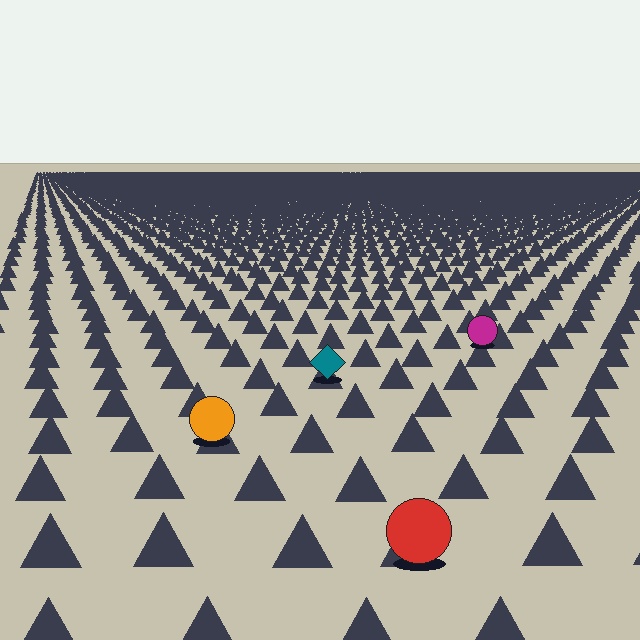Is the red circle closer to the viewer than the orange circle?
Yes. The red circle is closer — you can tell from the texture gradient: the ground texture is coarser near it.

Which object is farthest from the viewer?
The magenta circle is farthest from the viewer. It appears smaller and the ground texture around it is denser.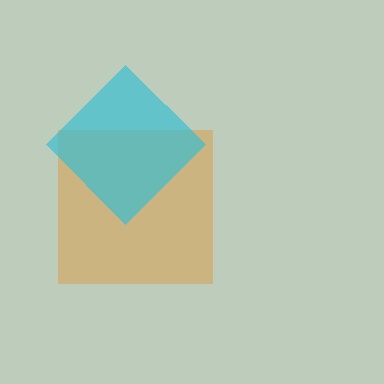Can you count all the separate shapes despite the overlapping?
Yes, there are 2 separate shapes.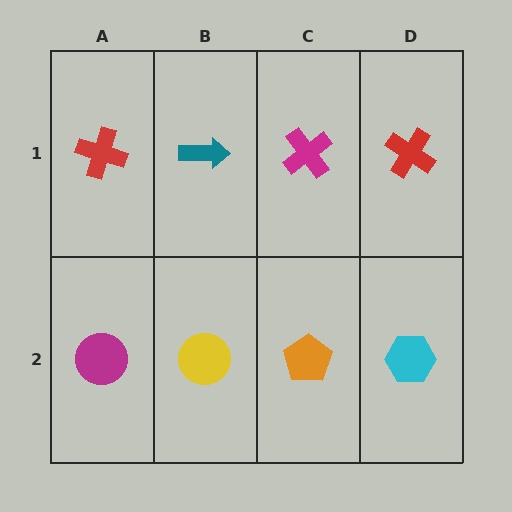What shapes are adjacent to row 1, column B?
A yellow circle (row 2, column B), a red cross (row 1, column A), a magenta cross (row 1, column C).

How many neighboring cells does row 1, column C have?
3.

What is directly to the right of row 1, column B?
A magenta cross.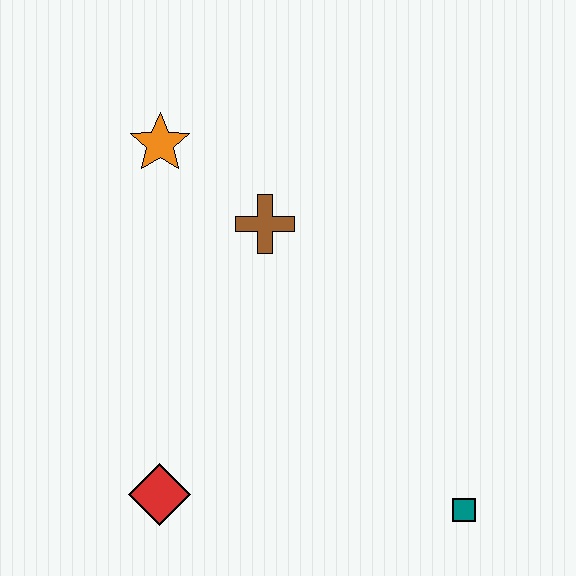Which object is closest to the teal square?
The red diamond is closest to the teal square.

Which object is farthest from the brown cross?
The teal square is farthest from the brown cross.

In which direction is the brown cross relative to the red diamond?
The brown cross is above the red diamond.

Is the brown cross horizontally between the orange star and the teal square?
Yes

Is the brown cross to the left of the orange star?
No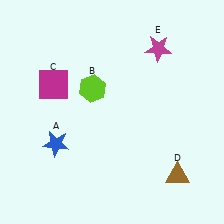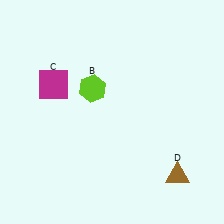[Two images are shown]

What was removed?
The magenta star (E), the blue star (A) were removed in Image 2.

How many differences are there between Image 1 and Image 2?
There are 2 differences between the two images.